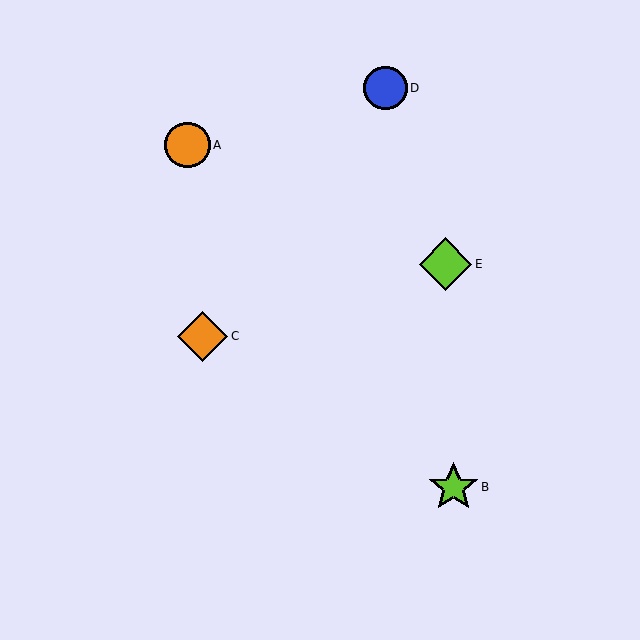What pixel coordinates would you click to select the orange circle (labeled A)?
Click at (187, 145) to select the orange circle A.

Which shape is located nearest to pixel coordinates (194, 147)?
The orange circle (labeled A) at (187, 145) is nearest to that location.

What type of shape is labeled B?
Shape B is a lime star.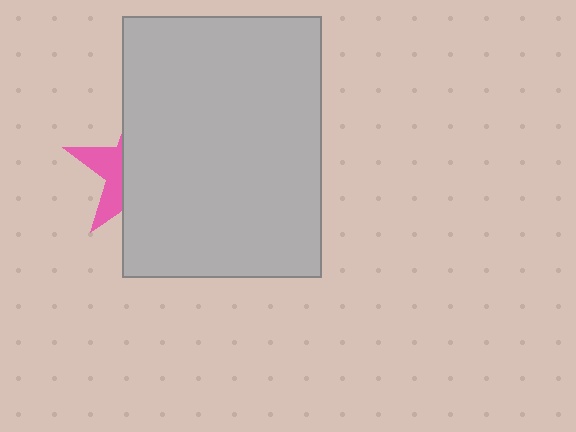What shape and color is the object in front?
The object in front is a light gray rectangle.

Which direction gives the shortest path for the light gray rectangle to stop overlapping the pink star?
Moving right gives the shortest separation.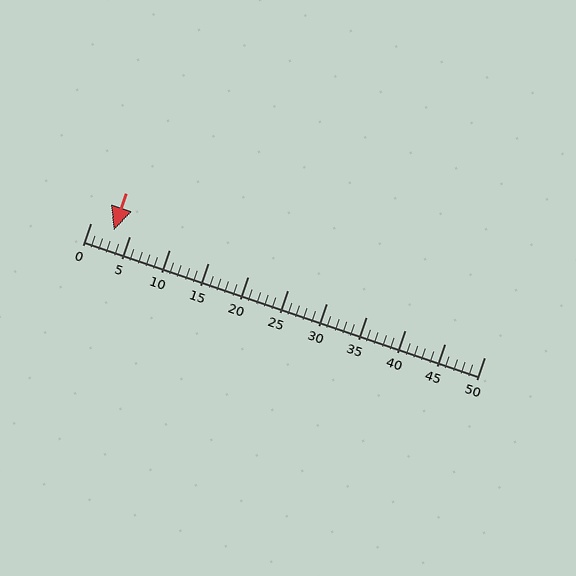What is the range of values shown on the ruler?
The ruler shows values from 0 to 50.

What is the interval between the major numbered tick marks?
The major tick marks are spaced 5 units apart.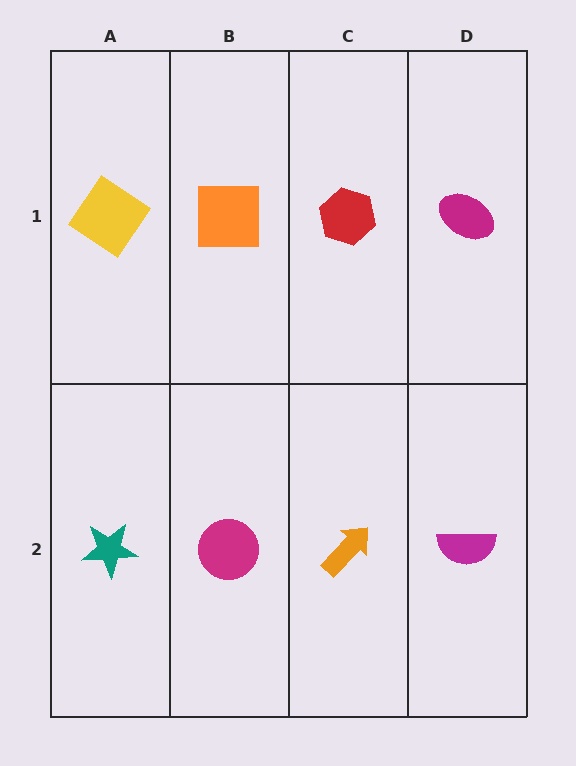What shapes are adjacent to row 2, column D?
A magenta ellipse (row 1, column D), an orange arrow (row 2, column C).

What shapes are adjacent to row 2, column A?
A yellow diamond (row 1, column A), a magenta circle (row 2, column B).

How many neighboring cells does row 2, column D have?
2.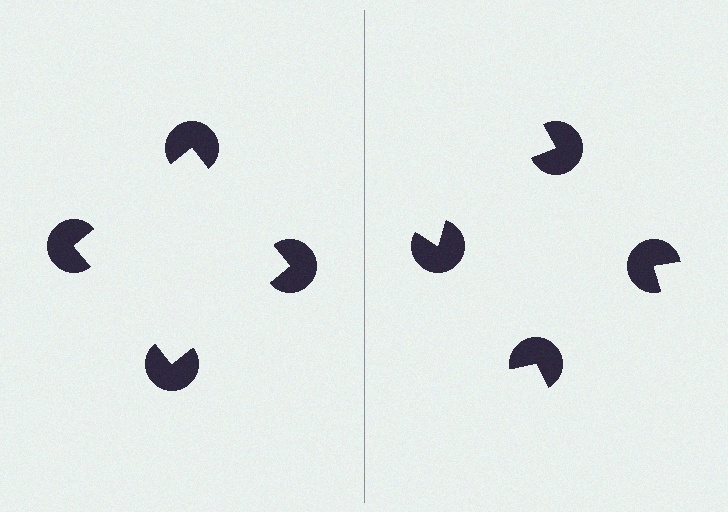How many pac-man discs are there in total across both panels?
8 — 4 on each side.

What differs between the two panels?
The pac-man discs are positioned identically on both sides; only the wedge orientations differ. On the left they align to a square; on the right they are misaligned.